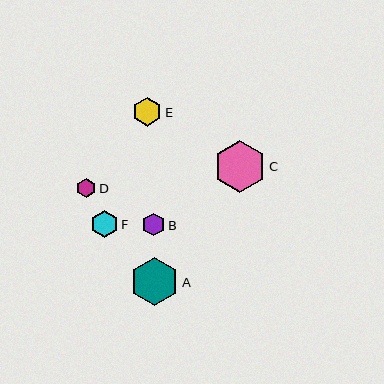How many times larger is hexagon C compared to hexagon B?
Hexagon C is approximately 2.2 times the size of hexagon B.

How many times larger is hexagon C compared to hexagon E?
Hexagon C is approximately 1.8 times the size of hexagon E.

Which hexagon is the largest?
Hexagon C is the largest with a size of approximately 51 pixels.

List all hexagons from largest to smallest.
From largest to smallest: C, A, E, F, B, D.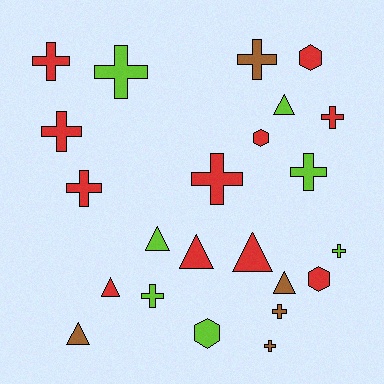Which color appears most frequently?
Red, with 11 objects.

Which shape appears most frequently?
Cross, with 12 objects.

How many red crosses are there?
There are 5 red crosses.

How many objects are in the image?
There are 23 objects.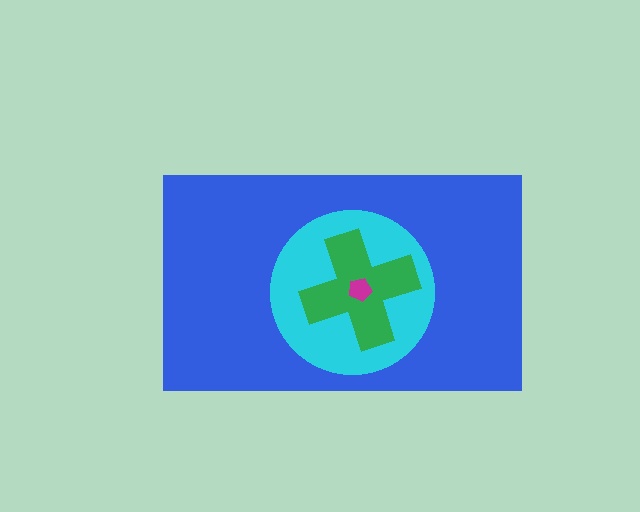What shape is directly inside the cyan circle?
The green cross.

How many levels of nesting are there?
4.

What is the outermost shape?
The blue rectangle.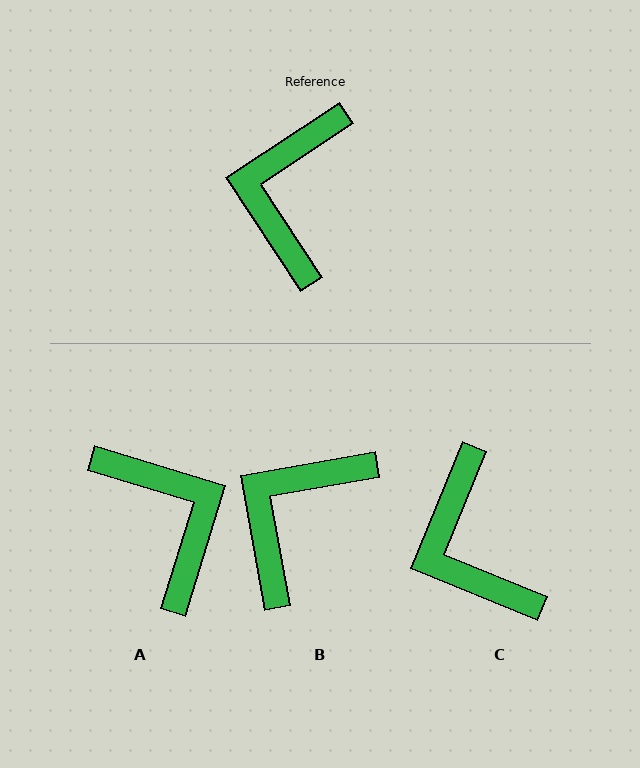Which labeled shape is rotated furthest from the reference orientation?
A, about 140 degrees away.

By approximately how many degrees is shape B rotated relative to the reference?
Approximately 23 degrees clockwise.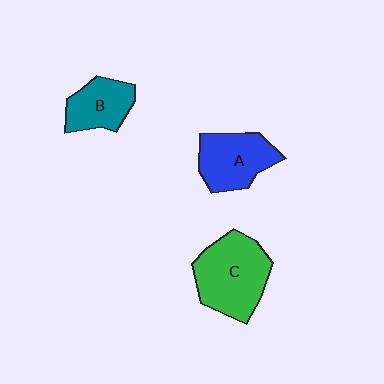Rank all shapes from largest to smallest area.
From largest to smallest: C (green), A (blue), B (teal).